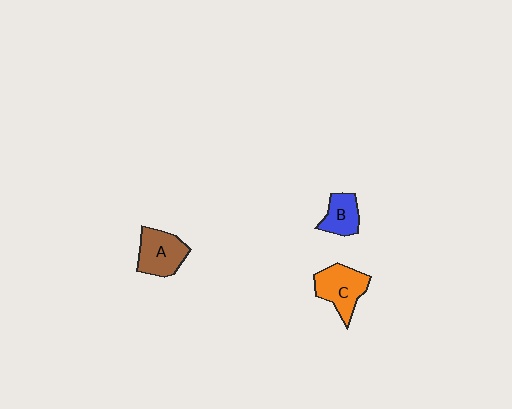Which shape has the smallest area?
Shape B (blue).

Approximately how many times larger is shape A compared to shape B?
Approximately 1.5 times.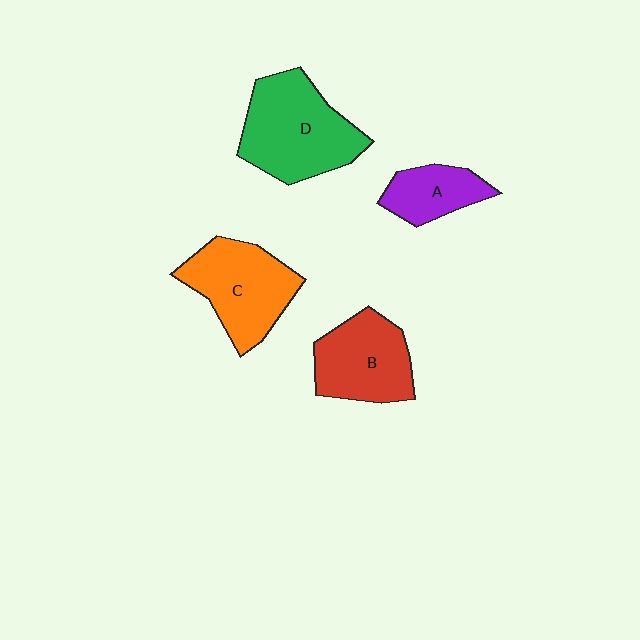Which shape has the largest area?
Shape D (green).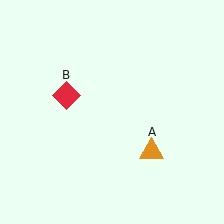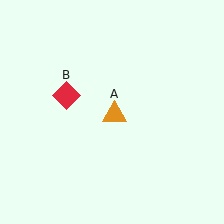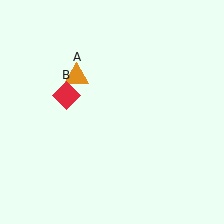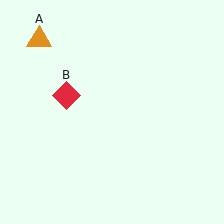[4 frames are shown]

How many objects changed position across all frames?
1 object changed position: orange triangle (object A).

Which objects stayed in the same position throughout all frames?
Red diamond (object B) remained stationary.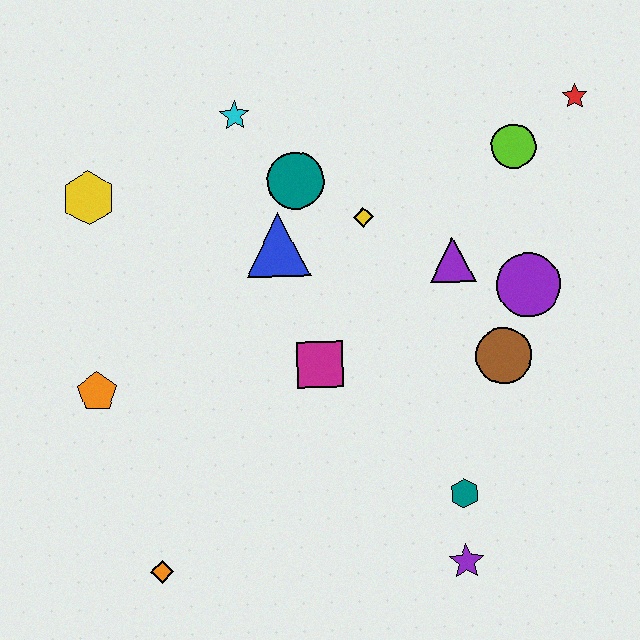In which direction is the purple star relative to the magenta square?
The purple star is below the magenta square.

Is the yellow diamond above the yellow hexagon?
No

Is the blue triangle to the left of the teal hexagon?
Yes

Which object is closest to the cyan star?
The teal circle is closest to the cyan star.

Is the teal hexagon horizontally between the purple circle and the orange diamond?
Yes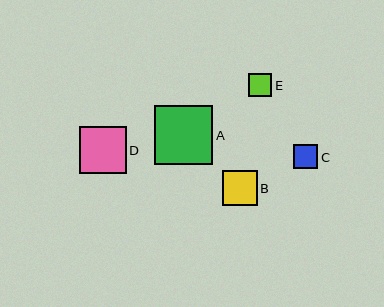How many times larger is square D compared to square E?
Square D is approximately 2.0 times the size of square E.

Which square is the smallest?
Square E is the smallest with a size of approximately 23 pixels.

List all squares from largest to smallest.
From largest to smallest: A, D, B, C, E.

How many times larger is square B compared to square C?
Square B is approximately 1.5 times the size of square C.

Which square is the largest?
Square A is the largest with a size of approximately 58 pixels.